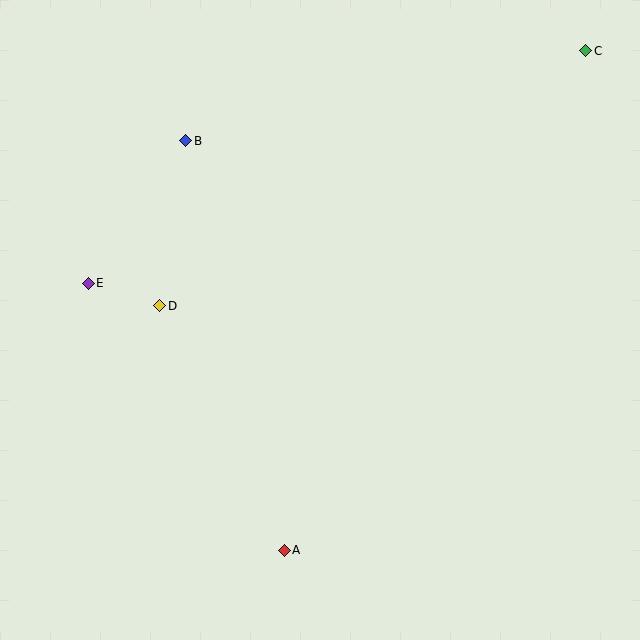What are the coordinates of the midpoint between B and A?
The midpoint between B and A is at (235, 346).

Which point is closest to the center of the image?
Point D at (160, 306) is closest to the center.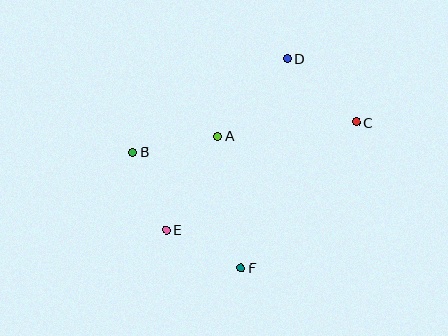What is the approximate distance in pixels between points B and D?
The distance between B and D is approximately 180 pixels.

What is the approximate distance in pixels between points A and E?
The distance between A and E is approximately 107 pixels.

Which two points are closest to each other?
Points E and F are closest to each other.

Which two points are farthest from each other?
Points B and C are farthest from each other.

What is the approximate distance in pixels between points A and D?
The distance between A and D is approximately 104 pixels.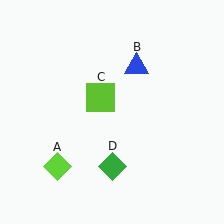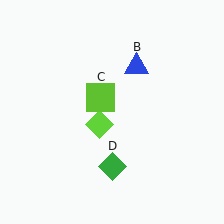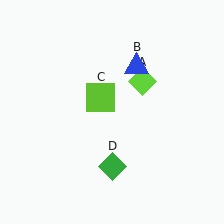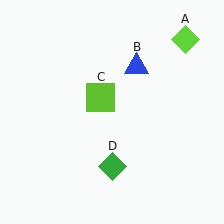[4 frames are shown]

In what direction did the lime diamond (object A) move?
The lime diamond (object A) moved up and to the right.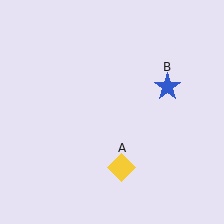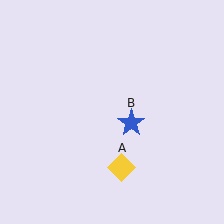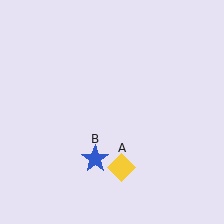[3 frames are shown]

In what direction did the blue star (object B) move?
The blue star (object B) moved down and to the left.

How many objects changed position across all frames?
1 object changed position: blue star (object B).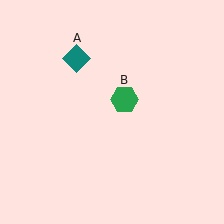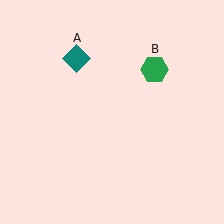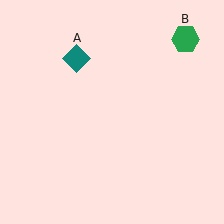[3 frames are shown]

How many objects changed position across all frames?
1 object changed position: green hexagon (object B).